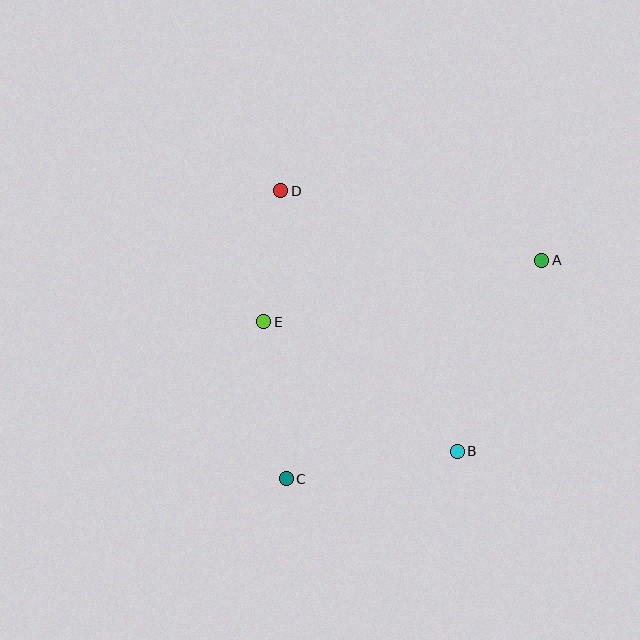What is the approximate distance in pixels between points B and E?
The distance between B and E is approximately 233 pixels.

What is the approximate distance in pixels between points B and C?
The distance between B and C is approximately 174 pixels.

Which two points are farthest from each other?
Points A and C are farthest from each other.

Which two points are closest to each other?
Points D and E are closest to each other.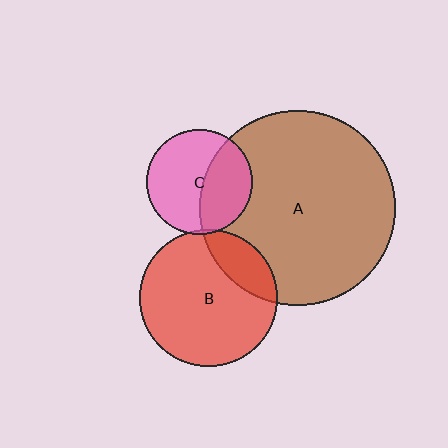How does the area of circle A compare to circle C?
Approximately 3.4 times.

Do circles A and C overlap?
Yes.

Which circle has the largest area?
Circle A (brown).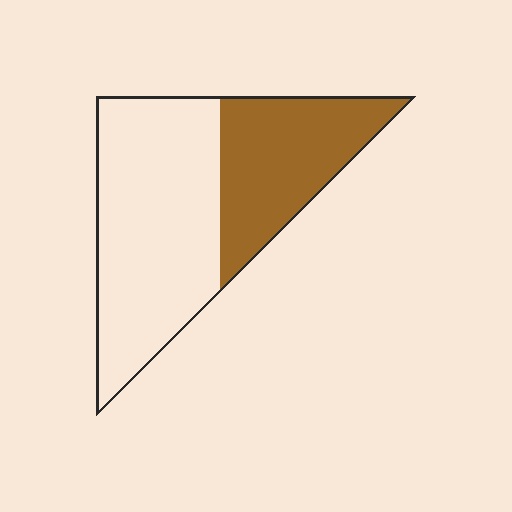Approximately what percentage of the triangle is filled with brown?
Approximately 40%.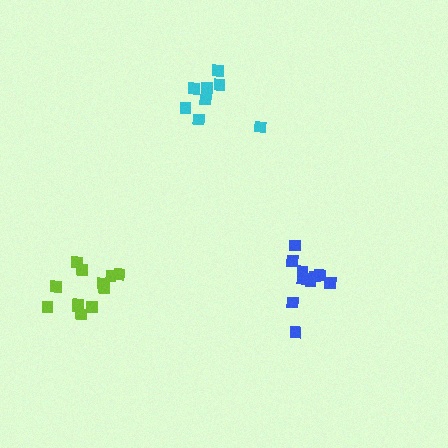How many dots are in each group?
Group 1: 10 dots, Group 2: 8 dots, Group 3: 12 dots (30 total).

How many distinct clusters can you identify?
There are 3 distinct clusters.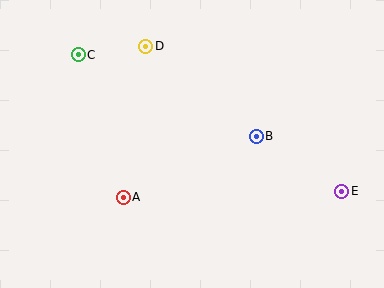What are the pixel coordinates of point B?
Point B is at (256, 136).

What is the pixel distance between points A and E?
The distance between A and E is 219 pixels.